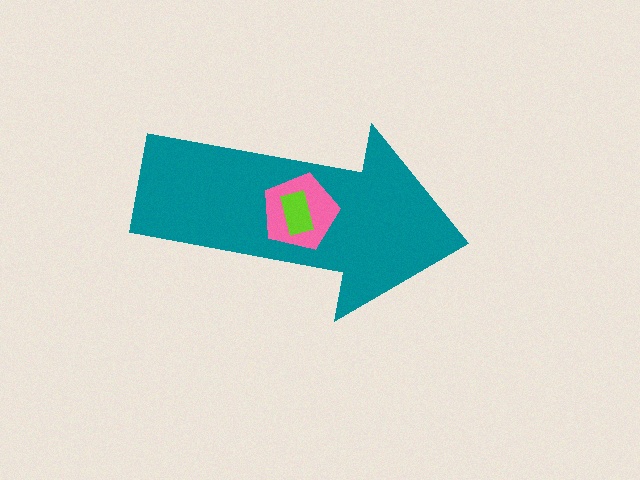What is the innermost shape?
The lime rectangle.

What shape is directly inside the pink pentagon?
The lime rectangle.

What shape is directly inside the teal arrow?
The pink pentagon.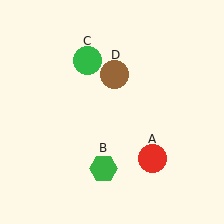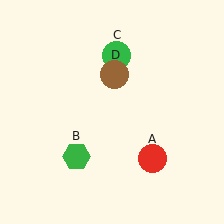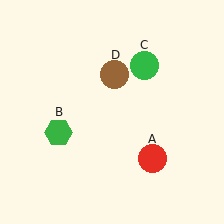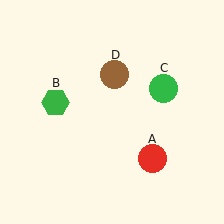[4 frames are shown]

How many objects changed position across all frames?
2 objects changed position: green hexagon (object B), green circle (object C).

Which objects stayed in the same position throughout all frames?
Red circle (object A) and brown circle (object D) remained stationary.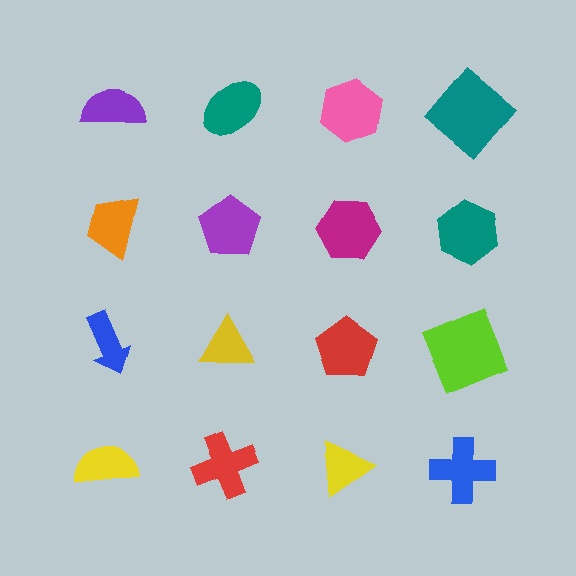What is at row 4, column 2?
A red cross.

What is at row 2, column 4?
A teal hexagon.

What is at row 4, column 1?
A yellow semicircle.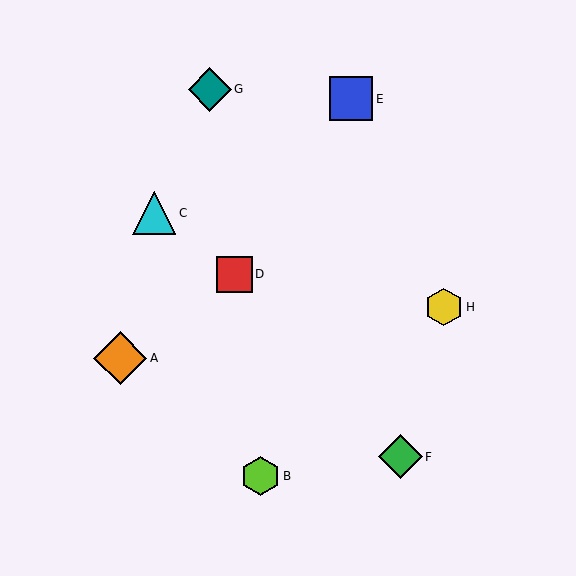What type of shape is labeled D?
Shape D is a red square.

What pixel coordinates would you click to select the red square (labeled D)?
Click at (234, 275) to select the red square D.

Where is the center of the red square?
The center of the red square is at (234, 275).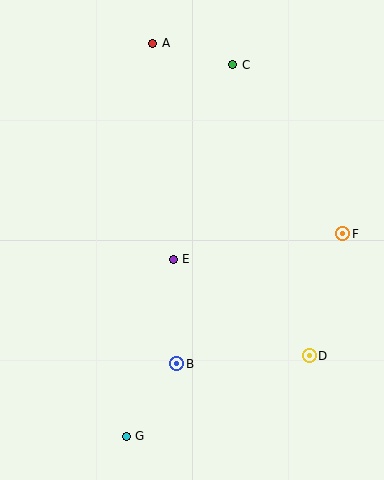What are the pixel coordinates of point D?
Point D is at (309, 356).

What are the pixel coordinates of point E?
Point E is at (173, 259).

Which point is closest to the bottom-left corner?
Point G is closest to the bottom-left corner.